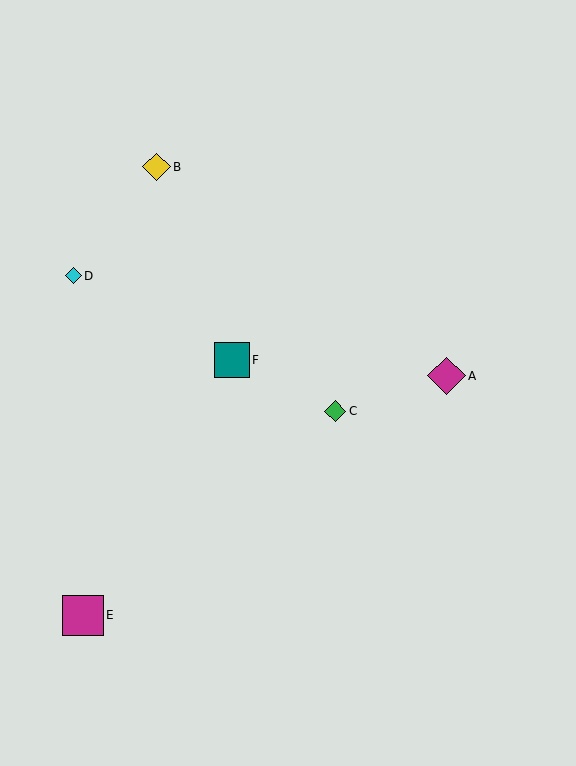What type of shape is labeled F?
Shape F is a teal square.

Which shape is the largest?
The magenta square (labeled E) is the largest.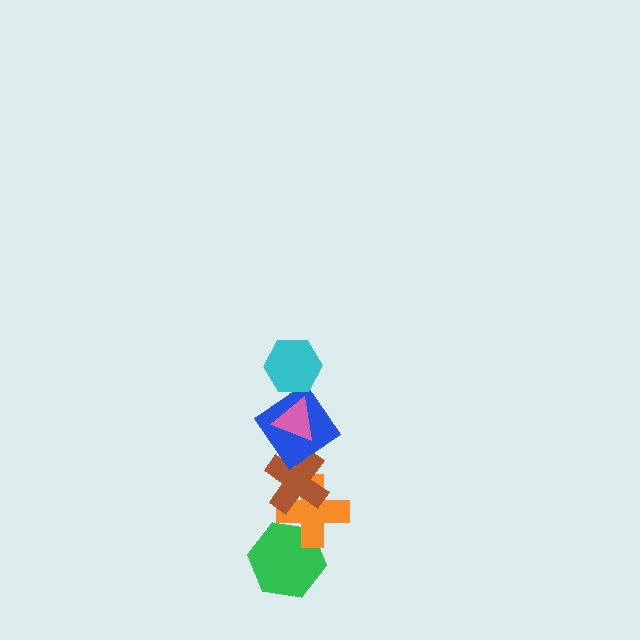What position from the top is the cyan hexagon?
The cyan hexagon is 1st from the top.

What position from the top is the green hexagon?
The green hexagon is 6th from the top.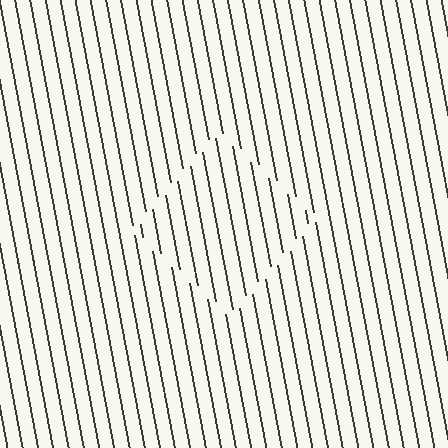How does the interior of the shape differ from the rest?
The interior of the shape contains the same grating, shifted by half a period — the contour is defined by the phase discontinuity where line-ends from the inner and outer gratings abut.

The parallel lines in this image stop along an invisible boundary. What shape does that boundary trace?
An illusory square. The interior of the shape contains the same grating, shifted by half a period — the contour is defined by the phase discontinuity where line-ends from the inner and outer gratings abut.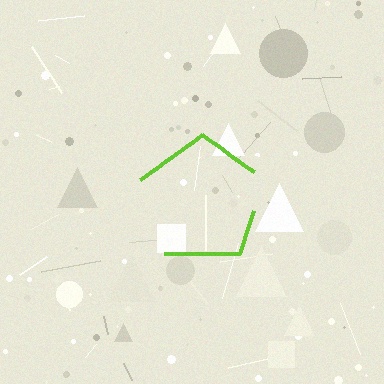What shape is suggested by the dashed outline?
The dashed outline suggests a pentagon.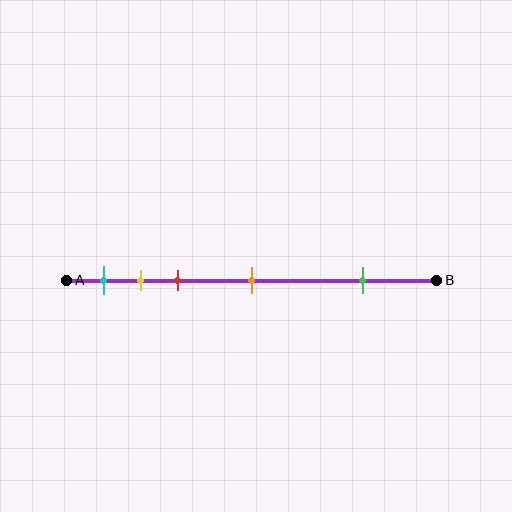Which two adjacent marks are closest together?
The yellow and red marks are the closest adjacent pair.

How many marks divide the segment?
There are 5 marks dividing the segment.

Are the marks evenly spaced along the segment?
No, the marks are not evenly spaced.